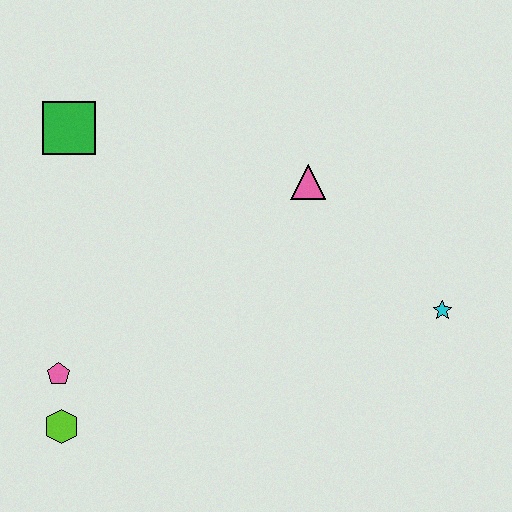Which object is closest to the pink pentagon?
The lime hexagon is closest to the pink pentagon.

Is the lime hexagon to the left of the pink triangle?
Yes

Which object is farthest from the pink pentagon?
The cyan star is farthest from the pink pentagon.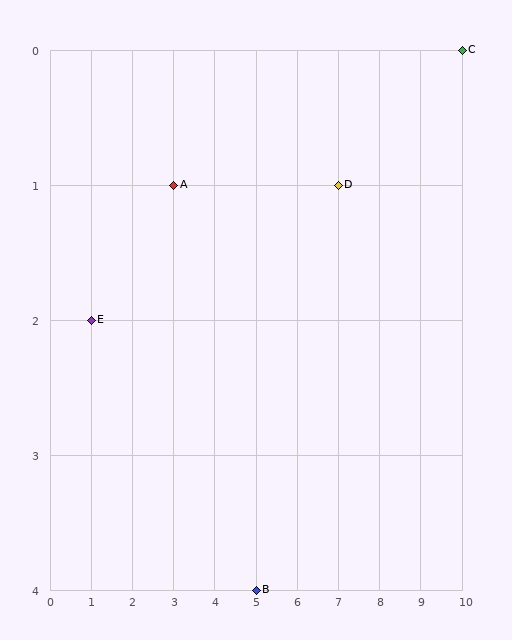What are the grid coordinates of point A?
Point A is at grid coordinates (3, 1).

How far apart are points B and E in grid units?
Points B and E are 4 columns and 2 rows apart (about 4.5 grid units diagonally).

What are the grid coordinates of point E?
Point E is at grid coordinates (1, 2).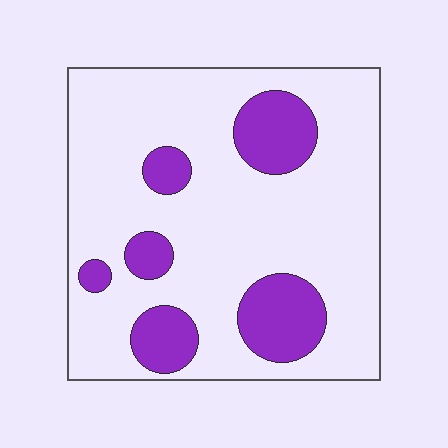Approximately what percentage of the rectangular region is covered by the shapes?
Approximately 20%.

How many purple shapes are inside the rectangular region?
6.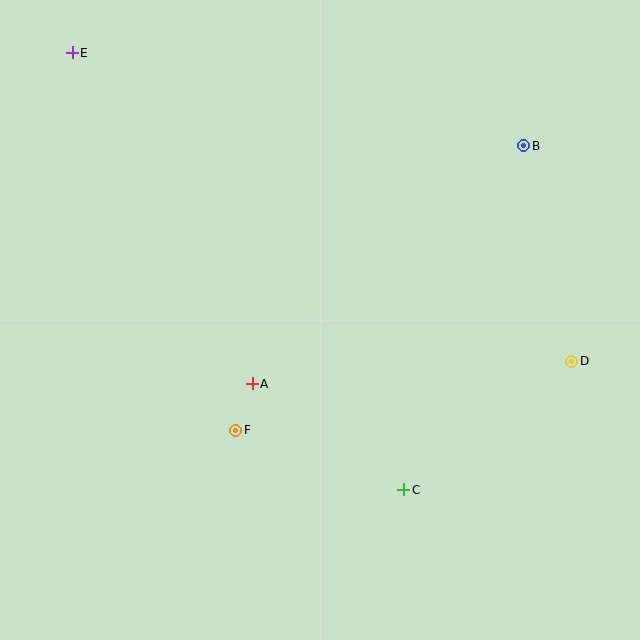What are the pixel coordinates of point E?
Point E is at (72, 53).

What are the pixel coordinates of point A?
Point A is at (252, 384).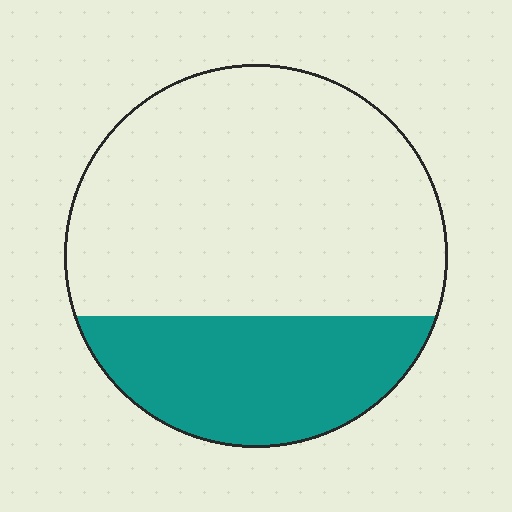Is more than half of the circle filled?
No.